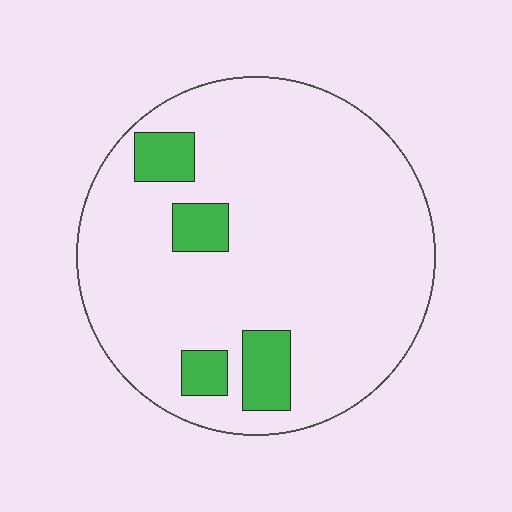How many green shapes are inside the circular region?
4.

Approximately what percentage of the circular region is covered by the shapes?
Approximately 10%.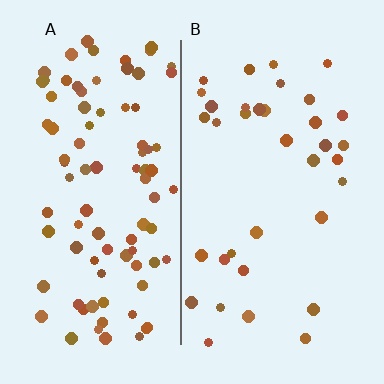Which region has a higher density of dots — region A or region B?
A (the left).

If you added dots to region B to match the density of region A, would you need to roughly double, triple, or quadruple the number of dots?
Approximately triple.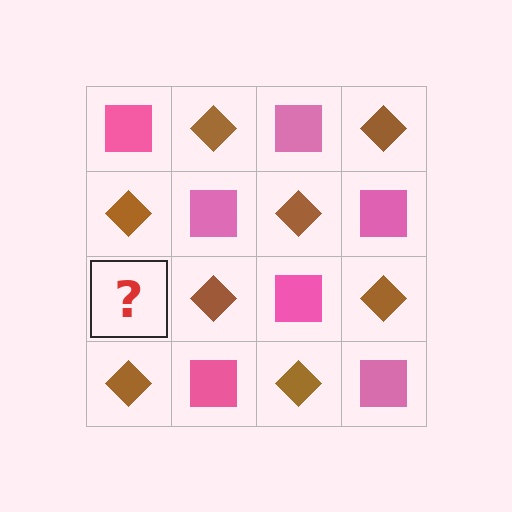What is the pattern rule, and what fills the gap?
The rule is that it alternates pink square and brown diamond in a checkerboard pattern. The gap should be filled with a pink square.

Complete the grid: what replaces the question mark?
The question mark should be replaced with a pink square.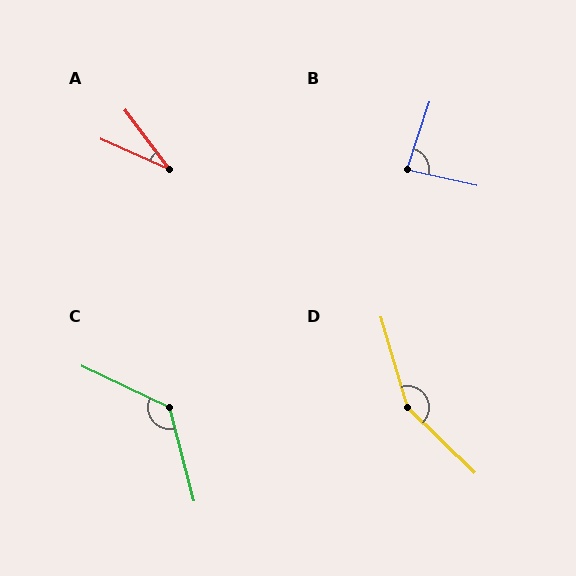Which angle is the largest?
D, at approximately 150 degrees.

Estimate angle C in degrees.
Approximately 130 degrees.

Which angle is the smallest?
A, at approximately 29 degrees.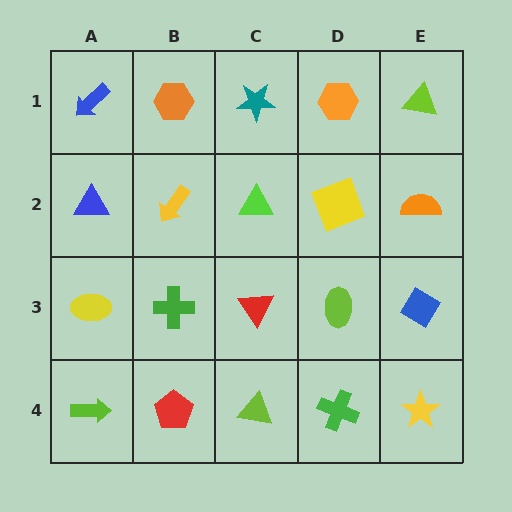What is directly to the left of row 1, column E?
An orange hexagon.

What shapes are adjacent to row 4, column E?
A blue diamond (row 3, column E), a green cross (row 4, column D).